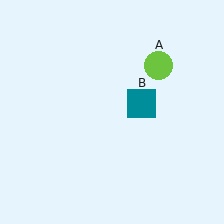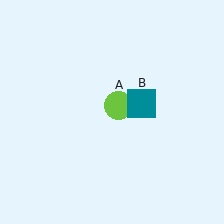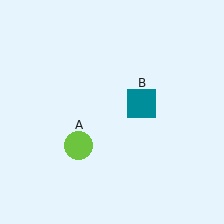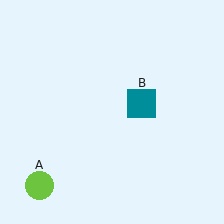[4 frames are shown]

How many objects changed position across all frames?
1 object changed position: lime circle (object A).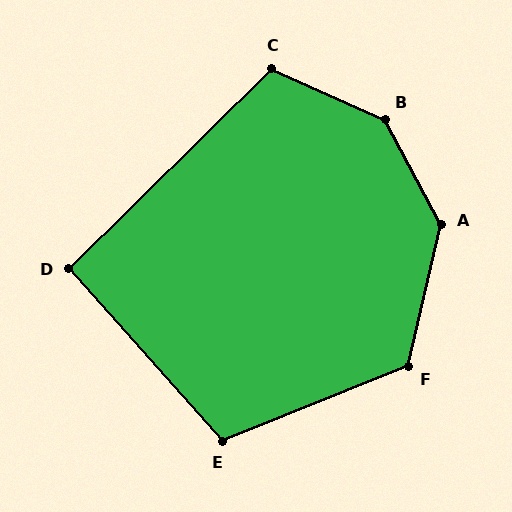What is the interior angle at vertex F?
Approximately 125 degrees (obtuse).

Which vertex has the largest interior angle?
B, at approximately 142 degrees.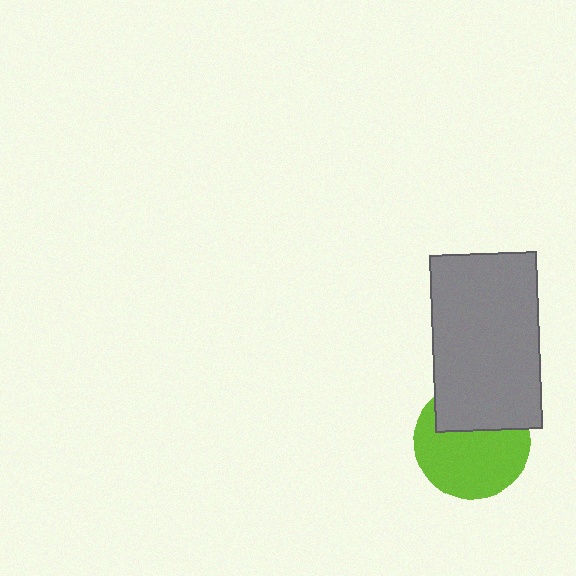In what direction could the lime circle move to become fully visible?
The lime circle could move down. That would shift it out from behind the gray rectangle entirely.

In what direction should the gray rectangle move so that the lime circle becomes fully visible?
The gray rectangle should move up. That is the shortest direction to clear the overlap and leave the lime circle fully visible.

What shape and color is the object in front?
The object in front is a gray rectangle.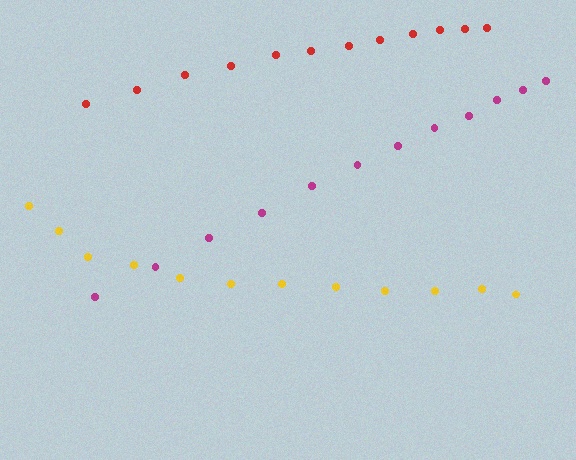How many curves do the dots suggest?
There are 3 distinct paths.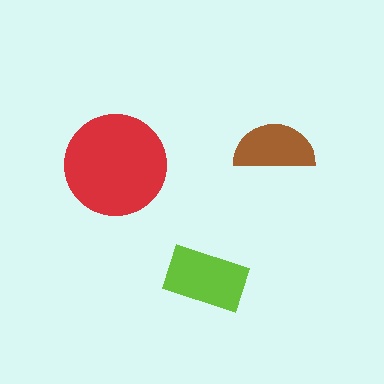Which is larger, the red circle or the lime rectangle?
The red circle.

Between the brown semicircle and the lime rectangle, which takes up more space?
The lime rectangle.